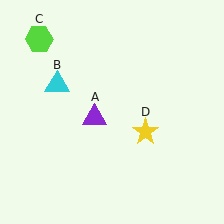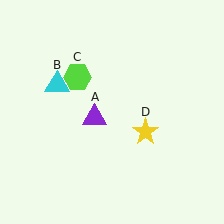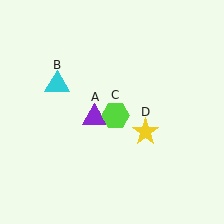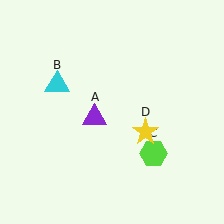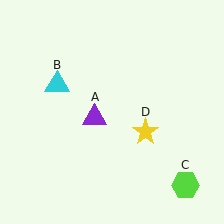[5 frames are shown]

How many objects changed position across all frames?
1 object changed position: lime hexagon (object C).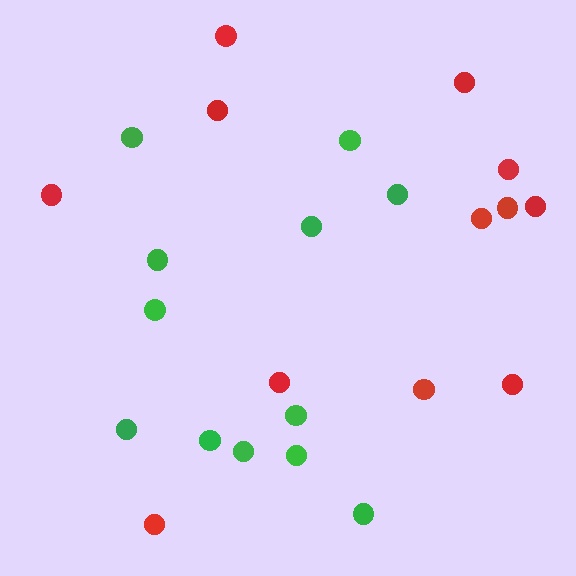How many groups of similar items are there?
There are 2 groups: one group of green circles (12) and one group of red circles (12).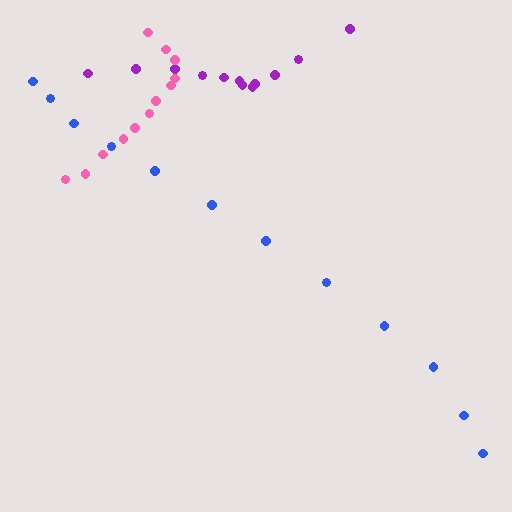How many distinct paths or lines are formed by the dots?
There are 3 distinct paths.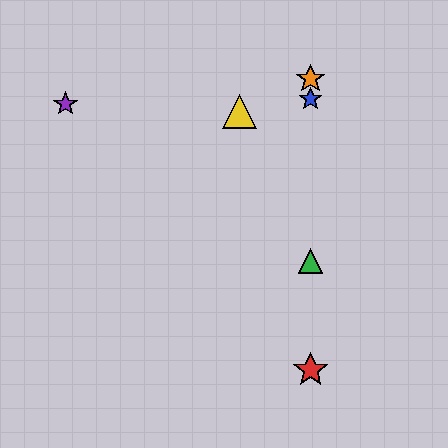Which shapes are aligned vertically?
The red star, the blue star, the green triangle, the orange star are aligned vertically.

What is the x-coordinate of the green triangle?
The green triangle is at x≈311.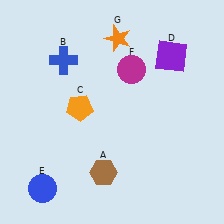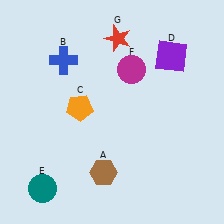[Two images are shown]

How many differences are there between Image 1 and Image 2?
There are 2 differences between the two images.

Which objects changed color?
E changed from blue to teal. G changed from orange to red.